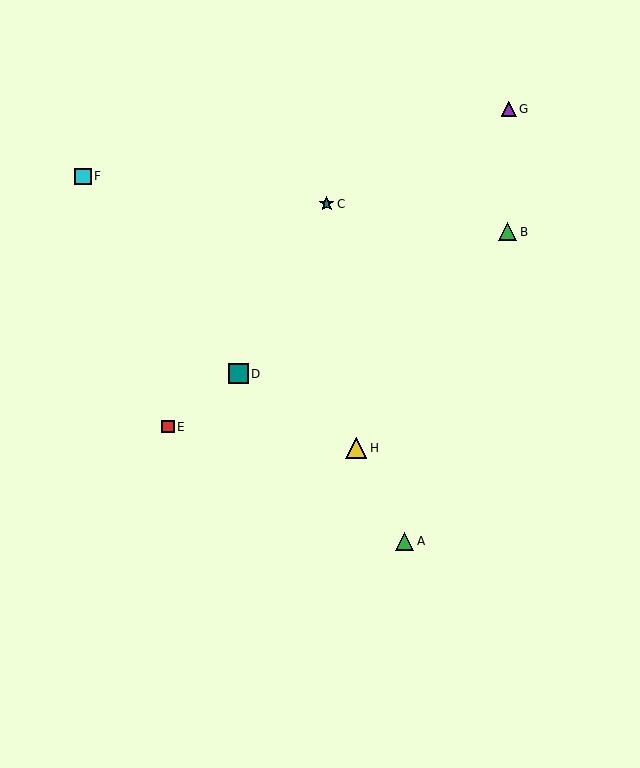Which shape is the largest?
The yellow triangle (labeled H) is the largest.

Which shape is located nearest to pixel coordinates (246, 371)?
The teal square (labeled D) at (238, 374) is nearest to that location.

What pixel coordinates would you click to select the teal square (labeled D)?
Click at (238, 374) to select the teal square D.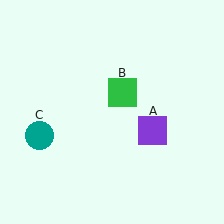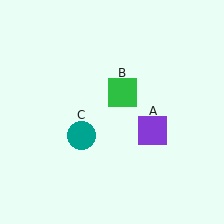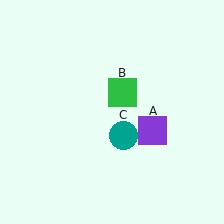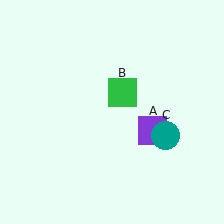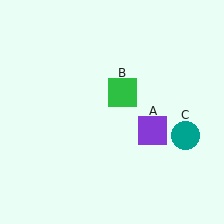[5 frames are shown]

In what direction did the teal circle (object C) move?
The teal circle (object C) moved right.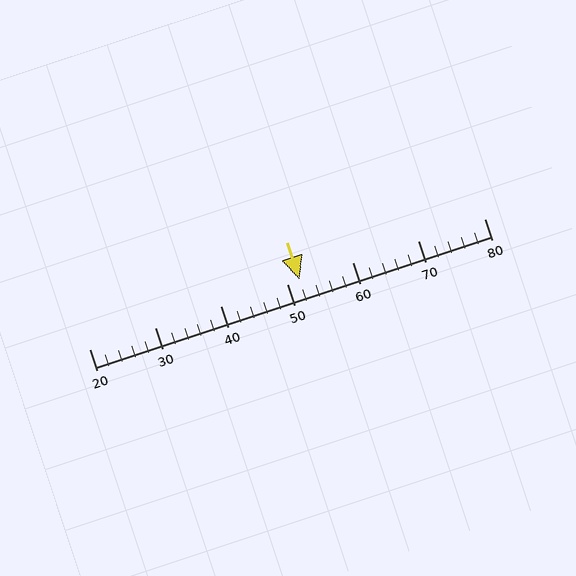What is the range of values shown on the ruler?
The ruler shows values from 20 to 80.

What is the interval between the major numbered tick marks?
The major tick marks are spaced 10 units apart.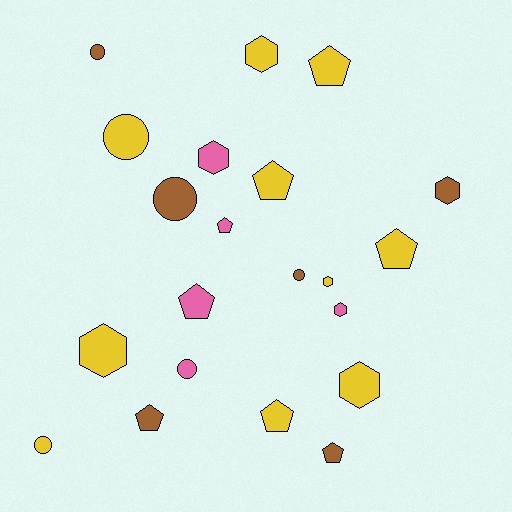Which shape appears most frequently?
Pentagon, with 8 objects.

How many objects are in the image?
There are 21 objects.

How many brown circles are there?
There are 3 brown circles.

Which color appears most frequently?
Yellow, with 10 objects.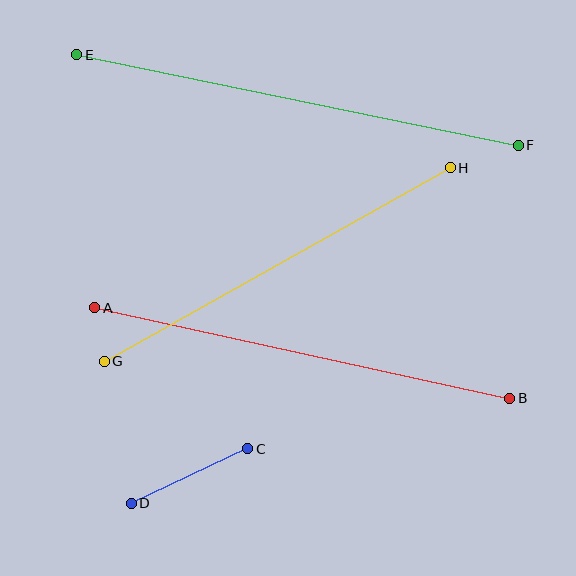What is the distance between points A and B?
The distance is approximately 425 pixels.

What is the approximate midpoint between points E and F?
The midpoint is at approximately (298, 100) pixels.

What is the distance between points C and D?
The distance is approximately 128 pixels.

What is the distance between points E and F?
The distance is approximately 451 pixels.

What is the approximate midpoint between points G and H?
The midpoint is at approximately (277, 265) pixels.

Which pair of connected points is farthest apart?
Points E and F are farthest apart.